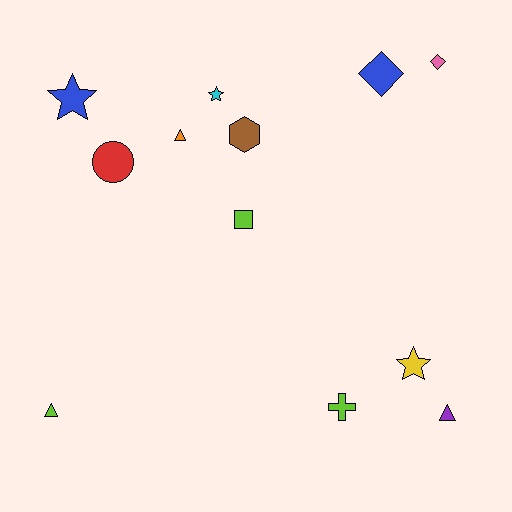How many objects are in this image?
There are 12 objects.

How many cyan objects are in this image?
There is 1 cyan object.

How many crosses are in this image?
There is 1 cross.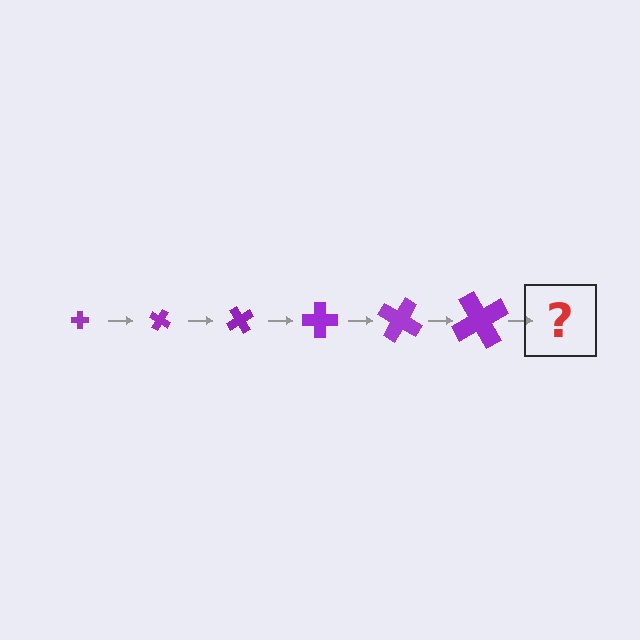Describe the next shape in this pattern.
It should be a cross, larger than the previous one and rotated 180 degrees from the start.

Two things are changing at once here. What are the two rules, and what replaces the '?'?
The two rules are that the cross grows larger each step and it rotates 30 degrees each step. The '?' should be a cross, larger than the previous one and rotated 180 degrees from the start.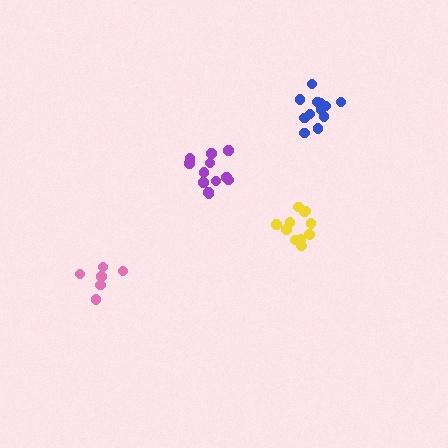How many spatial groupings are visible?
There are 4 spatial groupings.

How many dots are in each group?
Group 1: 12 dots, Group 2: 12 dots, Group 3: 12 dots, Group 4: 6 dots (42 total).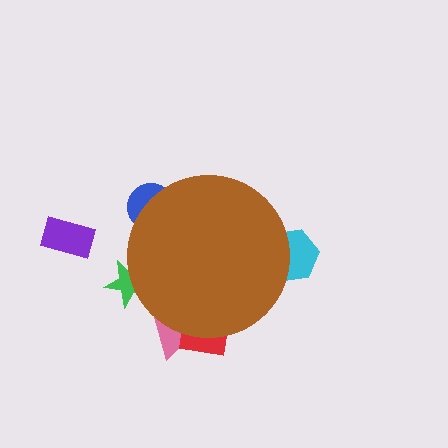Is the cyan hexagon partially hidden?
Yes, the cyan hexagon is partially hidden behind the brown circle.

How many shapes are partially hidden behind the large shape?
5 shapes are partially hidden.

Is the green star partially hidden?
Yes, the green star is partially hidden behind the brown circle.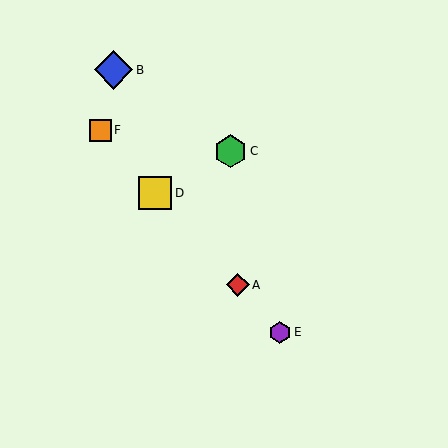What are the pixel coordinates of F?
Object F is at (100, 130).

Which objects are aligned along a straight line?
Objects A, D, E, F are aligned along a straight line.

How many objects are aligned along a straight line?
4 objects (A, D, E, F) are aligned along a straight line.